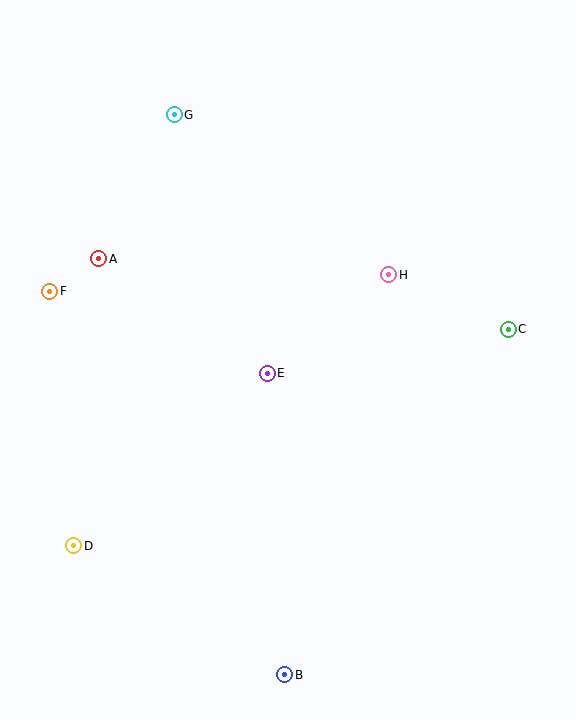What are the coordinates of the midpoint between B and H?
The midpoint between B and H is at (337, 475).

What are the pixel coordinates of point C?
Point C is at (508, 329).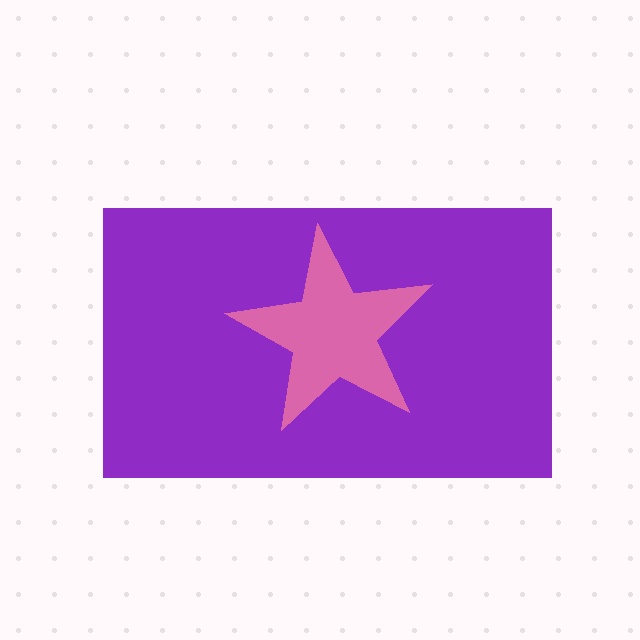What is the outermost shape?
The purple rectangle.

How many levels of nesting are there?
2.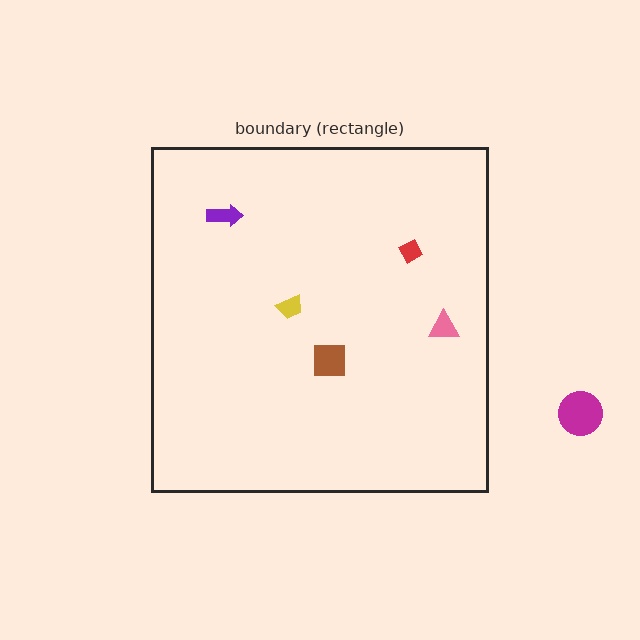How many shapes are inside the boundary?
5 inside, 1 outside.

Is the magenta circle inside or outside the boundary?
Outside.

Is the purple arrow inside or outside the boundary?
Inside.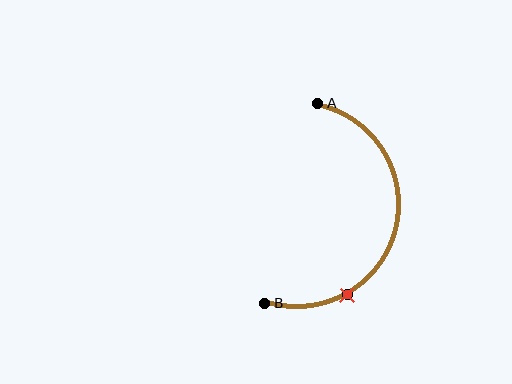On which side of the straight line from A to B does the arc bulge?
The arc bulges to the right of the straight line connecting A and B.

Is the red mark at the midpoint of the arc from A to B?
No. The red mark lies on the arc but is closer to endpoint B. The arc midpoint would be at the point on the curve equidistant along the arc from both A and B.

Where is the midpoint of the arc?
The arc midpoint is the point on the curve farthest from the straight line joining A and B. It sits to the right of that line.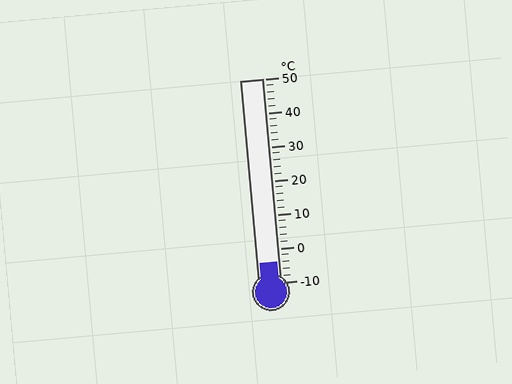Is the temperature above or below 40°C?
The temperature is below 40°C.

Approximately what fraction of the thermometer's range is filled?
The thermometer is filled to approximately 10% of its range.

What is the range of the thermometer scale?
The thermometer scale ranges from -10°C to 50°C.